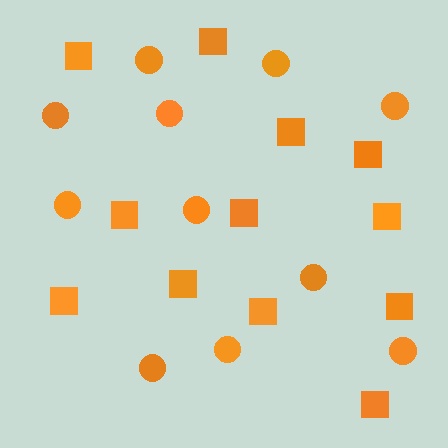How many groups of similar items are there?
There are 2 groups: one group of circles (11) and one group of squares (12).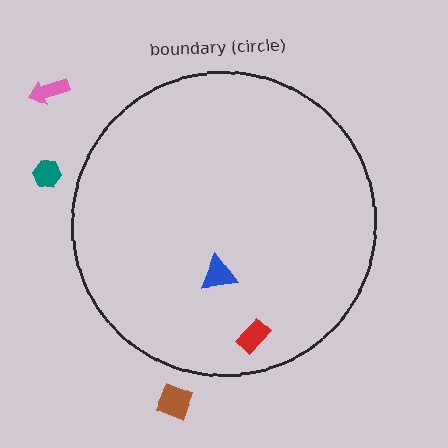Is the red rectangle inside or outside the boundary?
Inside.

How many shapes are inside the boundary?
2 inside, 3 outside.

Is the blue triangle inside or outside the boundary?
Inside.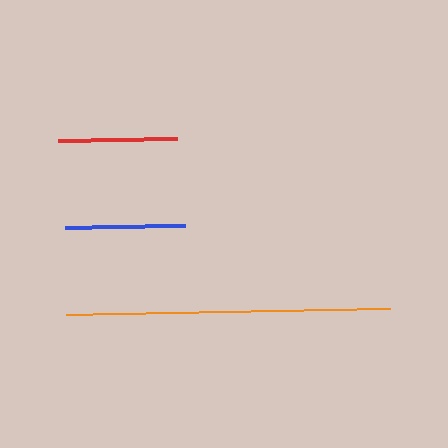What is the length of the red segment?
The red segment is approximately 119 pixels long.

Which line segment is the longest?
The orange line is the longest at approximately 323 pixels.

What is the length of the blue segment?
The blue segment is approximately 119 pixels long.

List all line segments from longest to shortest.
From longest to shortest: orange, blue, red.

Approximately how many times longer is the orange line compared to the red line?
The orange line is approximately 2.7 times the length of the red line.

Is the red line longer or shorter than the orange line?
The orange line is longer than the red line.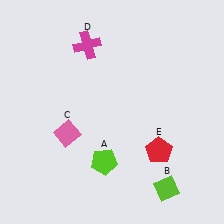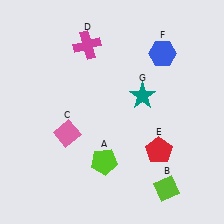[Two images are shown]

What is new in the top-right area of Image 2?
A teal star (G) was added in the top-right area of Image 2.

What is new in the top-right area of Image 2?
A blue hexagon (F) was added in the top-right area of Image 2.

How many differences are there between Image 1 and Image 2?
There are 2 differences between the two images.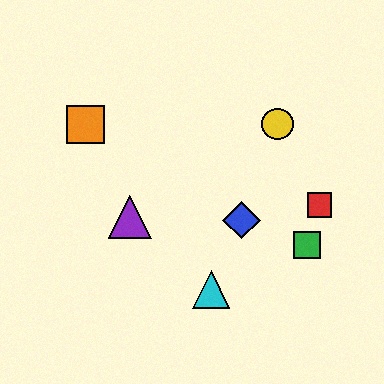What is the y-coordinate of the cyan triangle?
The cyan triangle is at y≈290.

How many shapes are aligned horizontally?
2 shapes (the yellow circle, the orange square) are aligned horizontally.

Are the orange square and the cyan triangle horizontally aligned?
No, the orange square is at y≈124 and the cyan triangle is at y≈290.